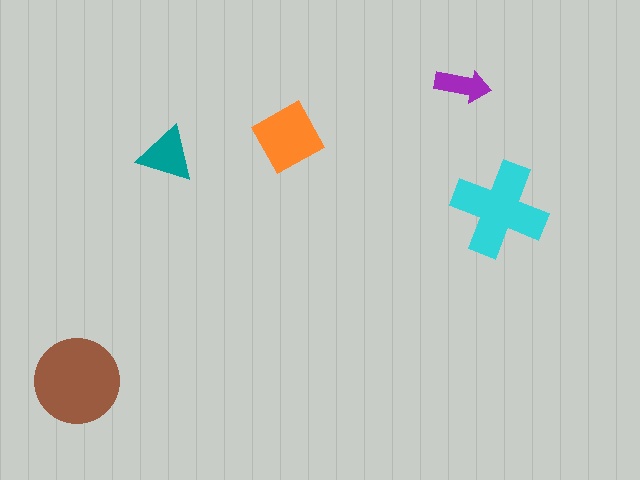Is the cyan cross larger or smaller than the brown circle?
Smaller.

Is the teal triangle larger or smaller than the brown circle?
Smaller.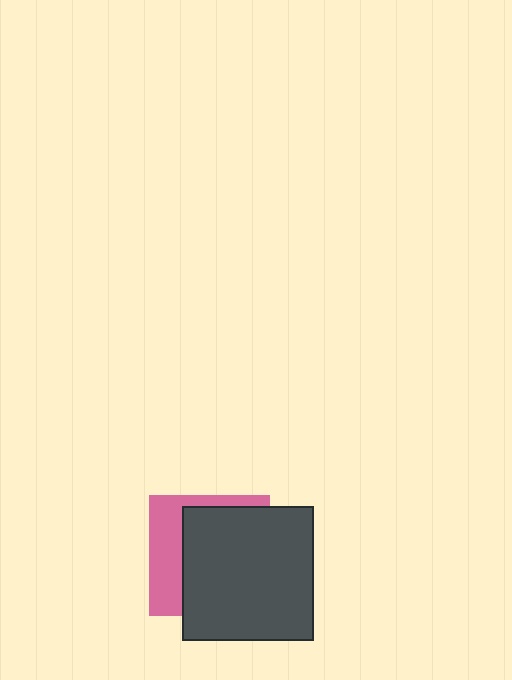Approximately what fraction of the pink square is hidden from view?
Roughly 67% of the pink square is hidden behind the dark gray rectangle.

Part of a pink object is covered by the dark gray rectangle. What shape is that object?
It is a square.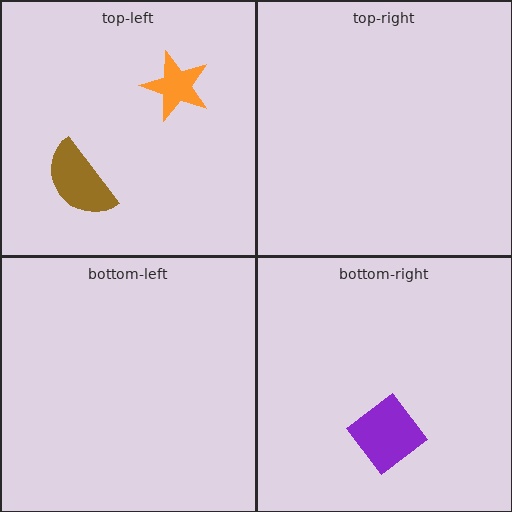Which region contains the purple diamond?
The bottom-right region.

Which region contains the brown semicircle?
The top-left region.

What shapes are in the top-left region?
The orange star, the brown semicircle.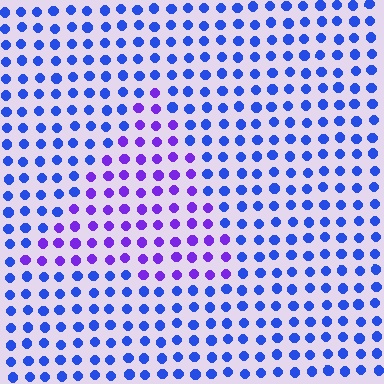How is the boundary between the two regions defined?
The boundary is defined purely by a slight shift in hue (about 40 degrees). Spacing, size, and orientation are identical on both sides.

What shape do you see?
I see a triangle.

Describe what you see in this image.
The image is filled with small blue elements in a uniform arrangement. A triangle-shaped region is visible where the elements are tinted to a slightly different hue, forming a subtle color boundary.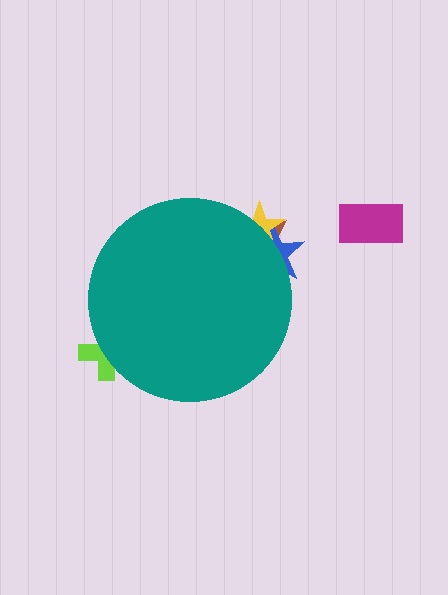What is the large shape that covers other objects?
A teal circle.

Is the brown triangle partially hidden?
Yes, the brown triangle is partially hidden behind the teal circle.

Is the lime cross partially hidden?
Yes, the lime cross is partially hidden behind the teal circle.